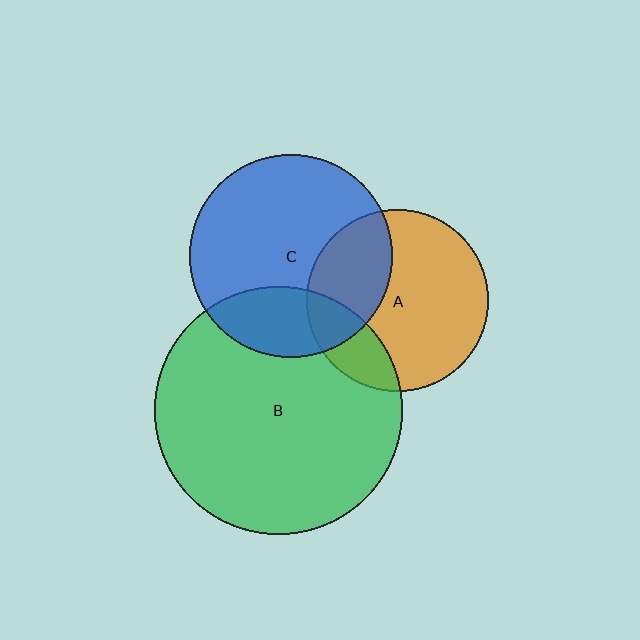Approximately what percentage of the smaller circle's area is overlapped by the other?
Approximately 25%.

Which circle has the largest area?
Circle B (green).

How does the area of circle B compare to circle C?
Approximately 1.5 times.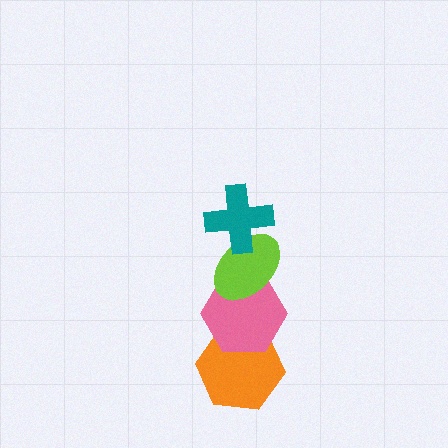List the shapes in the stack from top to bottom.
From top to bottom: the teal cross, the lime ellipse, the pink hexagon, the orange hexagon.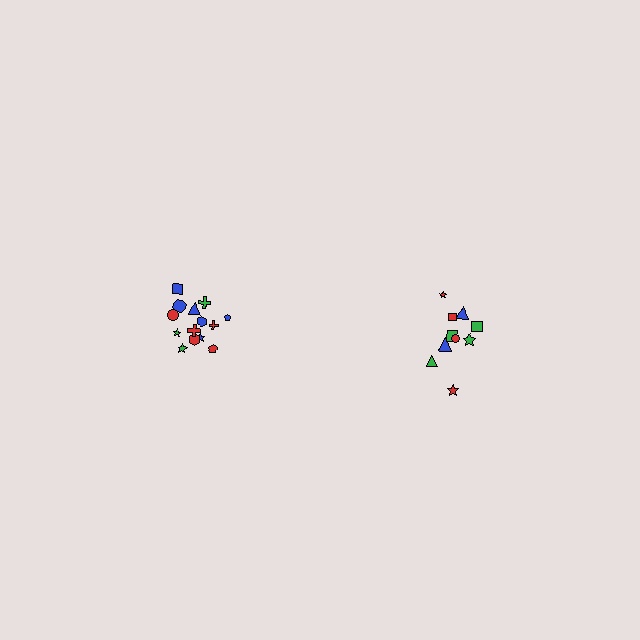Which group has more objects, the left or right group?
The left group.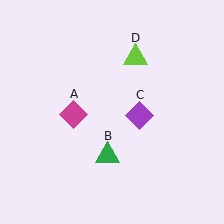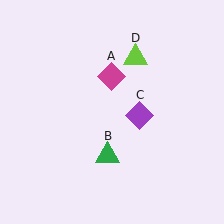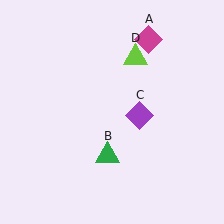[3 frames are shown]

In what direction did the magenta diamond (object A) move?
The magenta diamond (object A) moved up and to the right.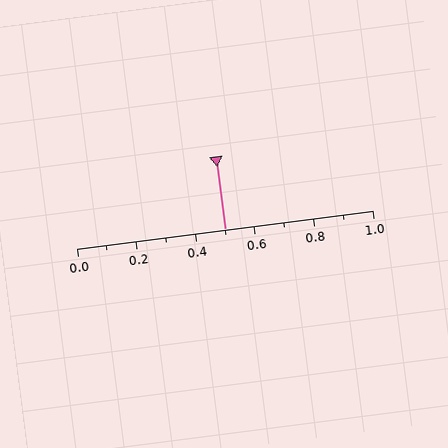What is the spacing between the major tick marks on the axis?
The major ticks are spaced 0.2 apart.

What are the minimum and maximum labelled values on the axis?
The axis runs from 0.0 to 1.0.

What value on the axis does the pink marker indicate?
The marker indicates approximately 0.5.